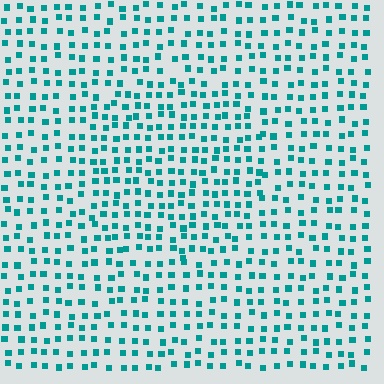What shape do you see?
I see a circle.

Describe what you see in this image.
The image contains small teal elements arranged at two different densities. A circle-shaped region is visible where the elements are more densely packed than the surrounding area.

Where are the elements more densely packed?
The elements are more densely packed inside the circle boundary.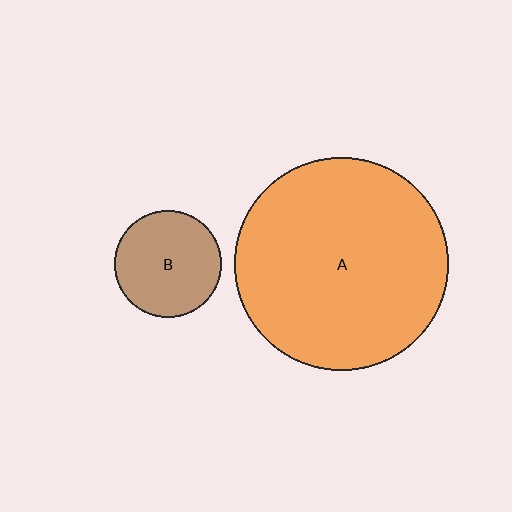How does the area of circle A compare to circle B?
Approximately 4.0 times.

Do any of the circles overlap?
No, none of the circles overlap.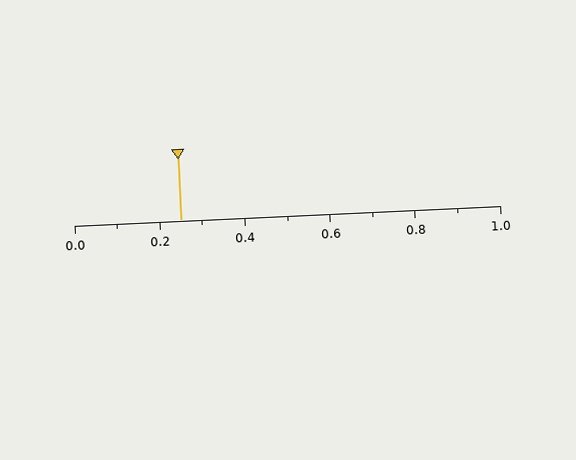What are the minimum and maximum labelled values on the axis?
The axis runs from 0.0 to 1.0.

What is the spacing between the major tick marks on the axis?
The major ticks are spaced 0.2 apart.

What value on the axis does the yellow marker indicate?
The marker indicates approximately 0.25.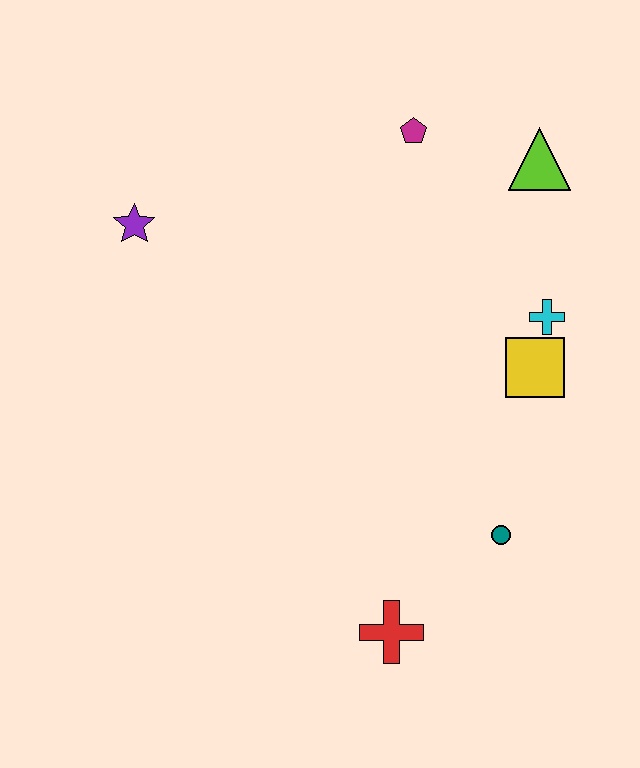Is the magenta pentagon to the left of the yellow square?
Yes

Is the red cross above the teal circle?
No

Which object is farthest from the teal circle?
The purple star is farthest from the teal circle.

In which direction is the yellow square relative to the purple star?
The yellow square is to the right of the purple star.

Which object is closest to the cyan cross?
The yellow square is closest to the cyan cross.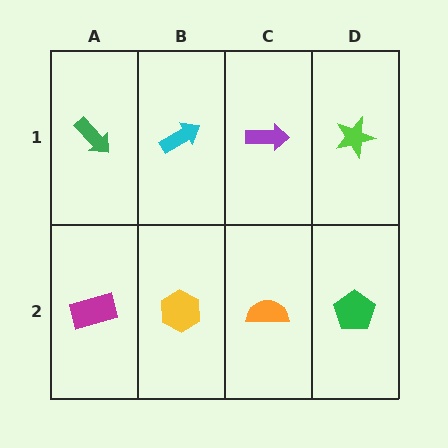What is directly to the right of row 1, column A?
A cyan arrow.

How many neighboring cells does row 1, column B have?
3.